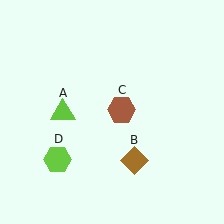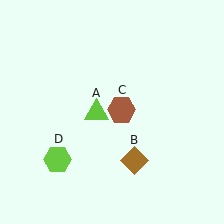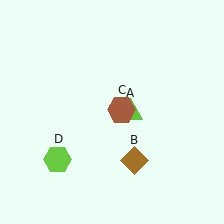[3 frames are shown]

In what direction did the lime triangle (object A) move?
The lime triangle (object A) moved right.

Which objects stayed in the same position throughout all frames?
Brown diamond (object B) and brown hexagon (object C) and lime hexagon (object D) remained stationary.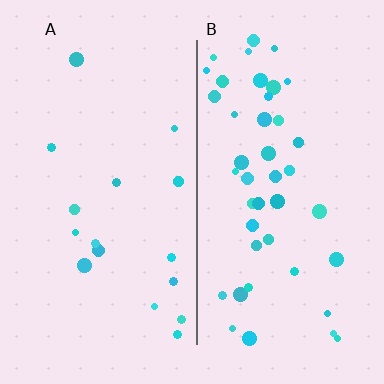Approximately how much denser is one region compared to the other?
Approximately 2.7× — region B over region A.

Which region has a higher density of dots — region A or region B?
B (the right).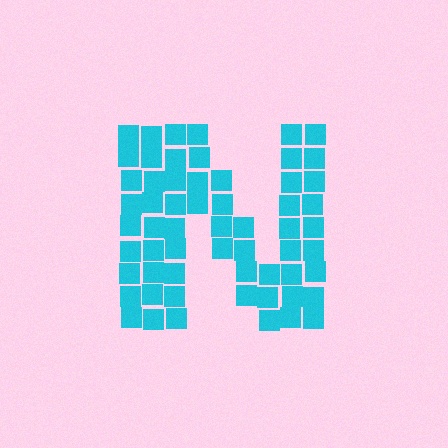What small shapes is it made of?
It is made of small squares.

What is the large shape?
The large shape is the letter N.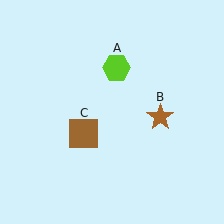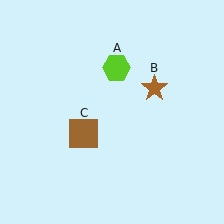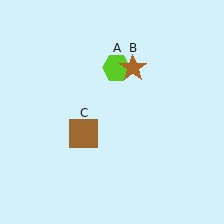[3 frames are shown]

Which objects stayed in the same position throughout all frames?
Lime hexagon (object A) and brown square (object C) remained stationary.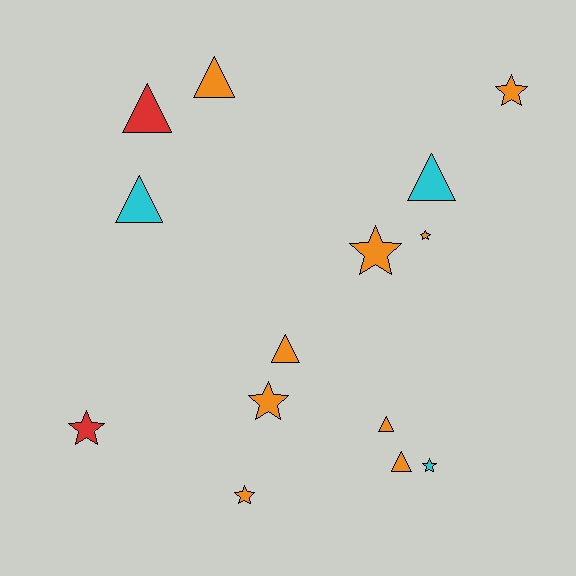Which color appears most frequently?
Orange, with 9 objects.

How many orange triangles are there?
There are 4 orange triangles.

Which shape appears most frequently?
Triangle, with 7 objects.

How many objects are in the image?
There are 14 objects.